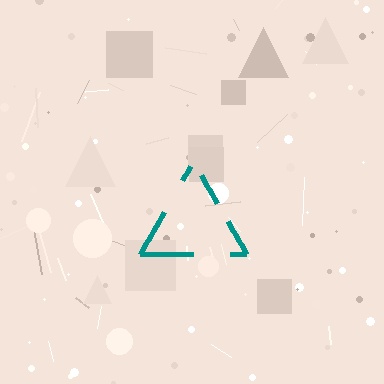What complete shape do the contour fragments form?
The contour fragments form a triangle.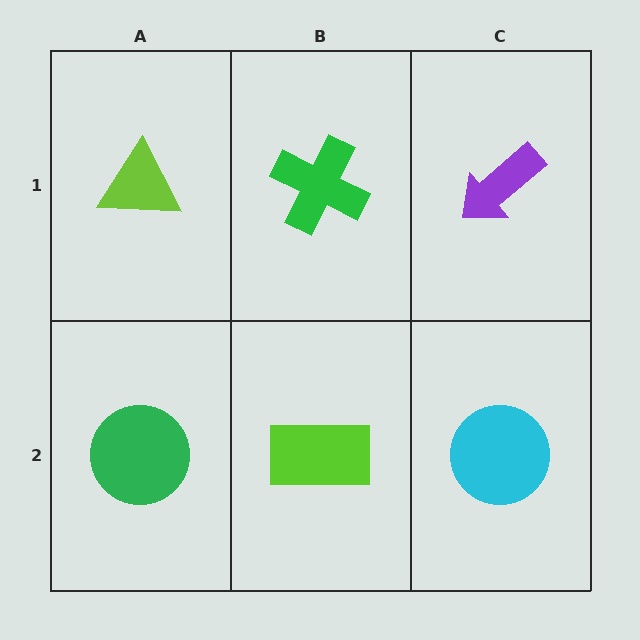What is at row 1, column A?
A lime triangle.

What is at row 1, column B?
A green cross.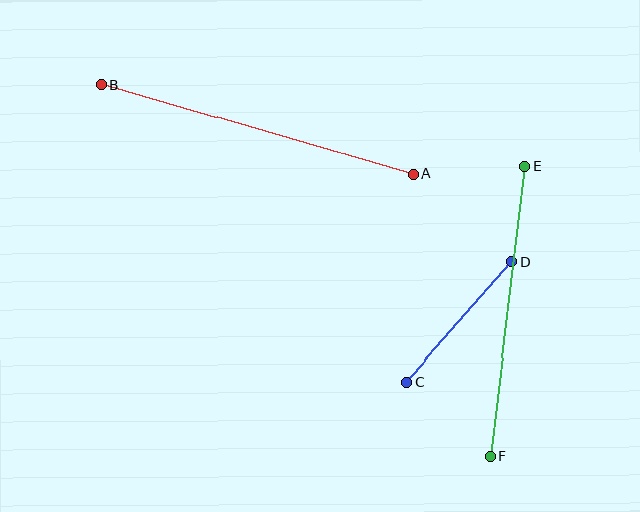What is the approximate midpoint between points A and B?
The midpoint is at approximately (257, 129) pixels.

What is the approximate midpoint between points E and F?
The midpoint is at approximately (507, 311) pixels.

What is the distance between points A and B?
The distance is approximately 324 pixels.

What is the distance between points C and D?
The distance is approximately 160 pixels.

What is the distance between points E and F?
The distance is approximately 292 pixels.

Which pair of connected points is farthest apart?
Points A and B are farthest apart.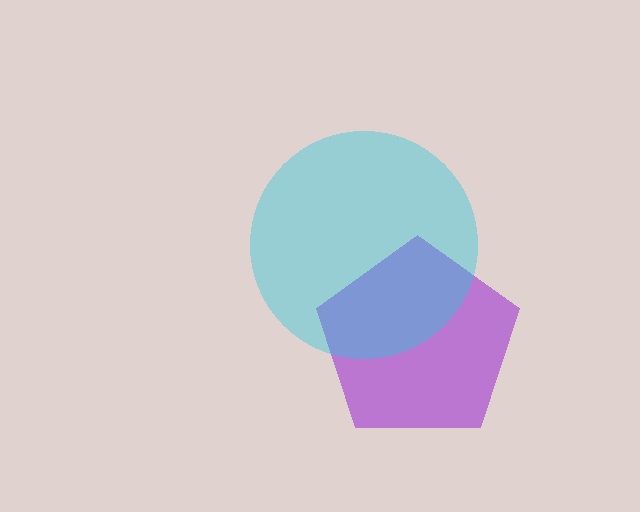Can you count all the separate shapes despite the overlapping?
Yes, there are 2 separate shapes.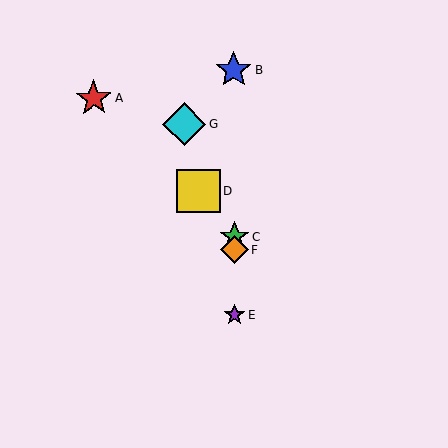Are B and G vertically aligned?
No, B is at x≈234 and G is at x≈184.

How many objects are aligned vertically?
4 objects (B, C, E, F) are aligned vertically.